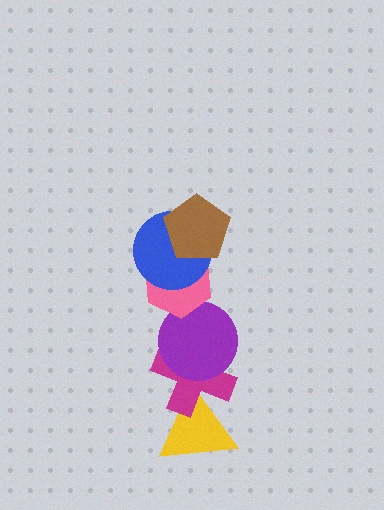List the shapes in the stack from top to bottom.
From top to bottom: the brown pentagon, the blue circle, the pink hexagon, the purple circle, the magenta cross, the yellow triangle.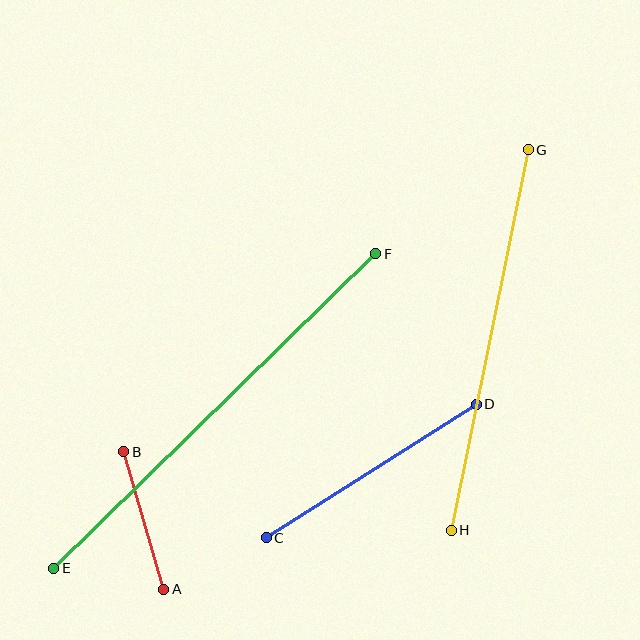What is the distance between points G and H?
The distance is approximately 388 pixels.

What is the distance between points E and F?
The distance is approximately 450 pixels.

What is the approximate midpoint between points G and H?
The midpoint is at approximately (490, 340) pixels.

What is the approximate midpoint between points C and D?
The midpoint is at approximately (371, 471) pixels.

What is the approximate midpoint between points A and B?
The midpoint is at approximately (144, 521) pixels.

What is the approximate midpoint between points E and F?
The midpoint is at approximately (215, 411) pixels.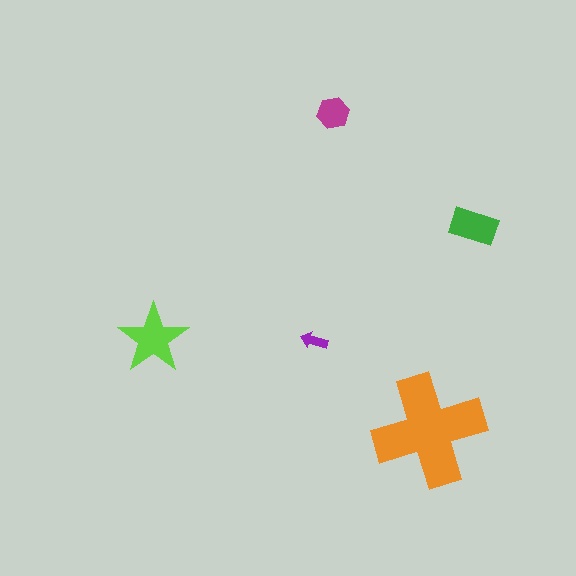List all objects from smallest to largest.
The purple arrow, the magenta hexagon, the green rectangle, the lime star, the orange cross.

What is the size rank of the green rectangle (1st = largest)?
3rd.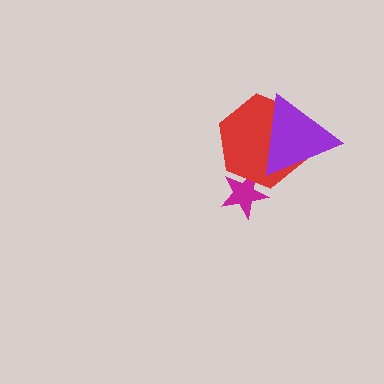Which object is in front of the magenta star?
The red hexagon is in front of the magenta star.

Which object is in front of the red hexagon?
The purple triangle is in front of the red hexagon.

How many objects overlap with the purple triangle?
1 object overlaps with the purple triangle.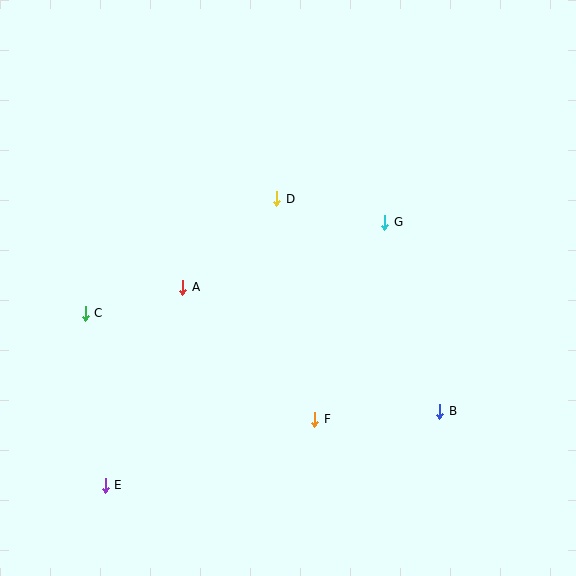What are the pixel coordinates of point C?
Point C is at (85, 313).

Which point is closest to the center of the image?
Point D at (277, 199) is closest to the center.